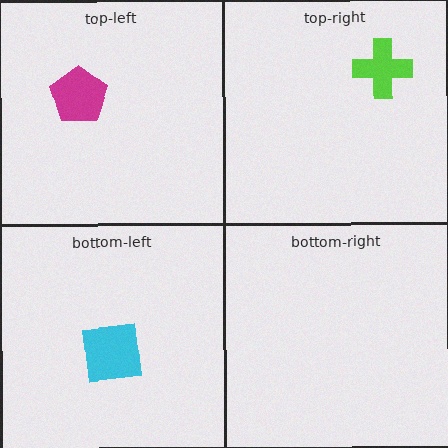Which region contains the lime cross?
The top-right region.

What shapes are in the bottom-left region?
The cyan square.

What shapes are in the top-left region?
The magenta pentagon.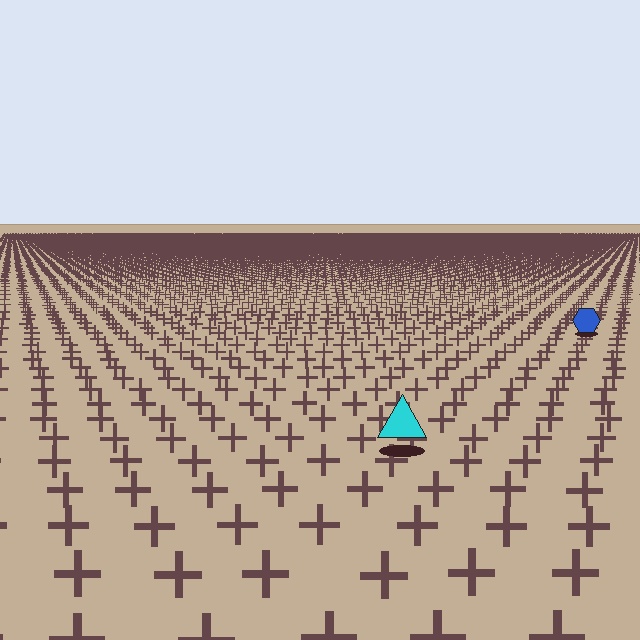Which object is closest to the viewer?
The cyan triangle is closest. The texture marks near it are larger and more spread out.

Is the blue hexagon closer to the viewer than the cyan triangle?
No. The cyan triangle is closer — you can tell from the texture gradient: the ground texture is coarser near it.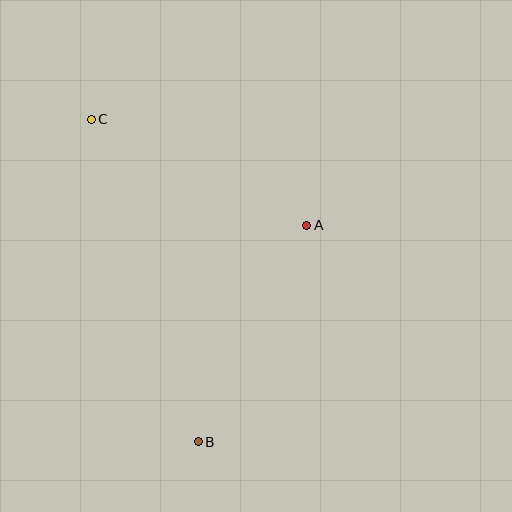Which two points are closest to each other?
Points A and C are closest to each other.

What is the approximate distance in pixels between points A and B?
The distance between A and B is approximately 242 pixels.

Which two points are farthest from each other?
Points B and C are farthest from each other.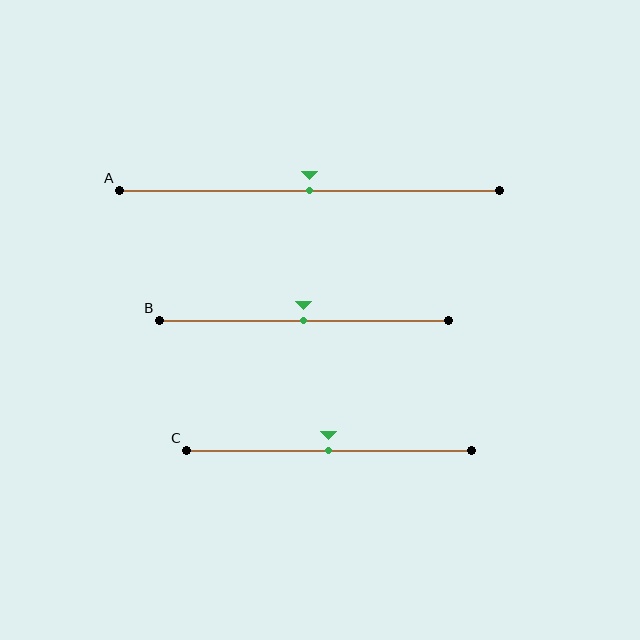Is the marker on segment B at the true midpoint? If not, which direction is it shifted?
Yes, the marker on segment B is at the true midpoint.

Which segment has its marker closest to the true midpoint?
Segment A has its marker closest to the true midpoint.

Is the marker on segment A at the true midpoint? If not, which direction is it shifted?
Yes, the marker on segment A is at the true midpoint.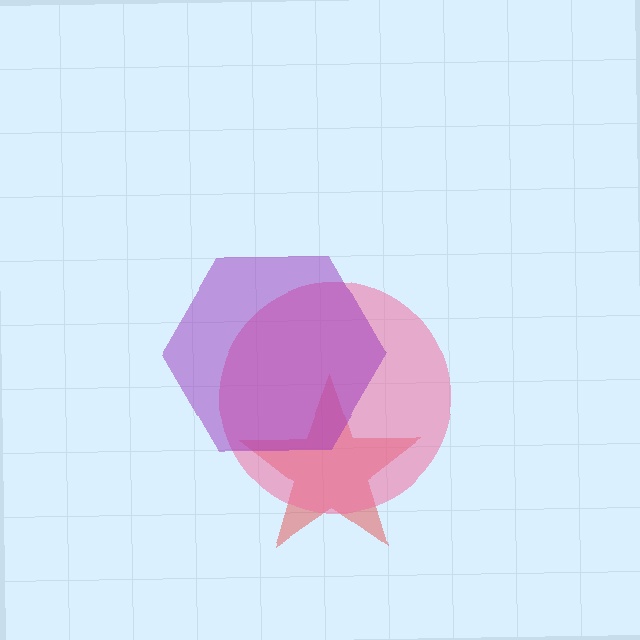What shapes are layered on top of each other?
The layered shapes are: a red star, a pink circle, a purple hexagon.